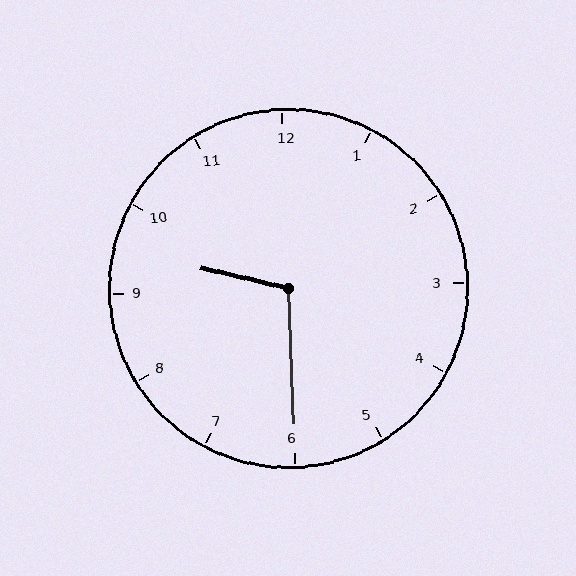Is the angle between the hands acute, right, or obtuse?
It is obtuse.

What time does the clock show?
9:30.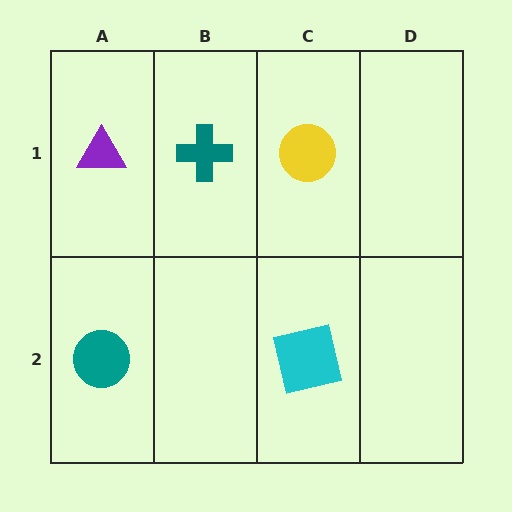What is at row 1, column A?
A purple triangle.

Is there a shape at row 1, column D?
No, that cell is empty.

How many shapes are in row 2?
2 shapes.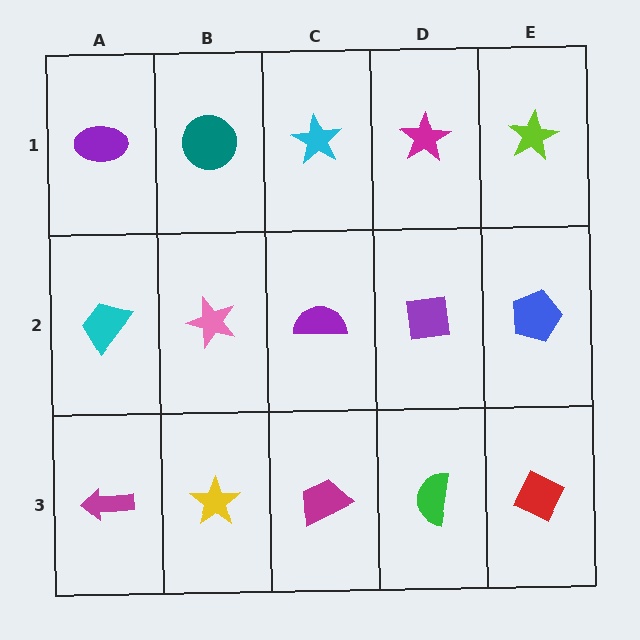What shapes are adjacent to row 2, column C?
A cyan star (row 1, column C), a magenta trapezoid (row 3, column C), a pink star (row 2, column B), a purple square (row 2, column D).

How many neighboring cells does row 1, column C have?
3.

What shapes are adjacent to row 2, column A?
A purple ellipse (row 1, column A), a magenta arrow (row 3, column A), a pink star (row 2, column B).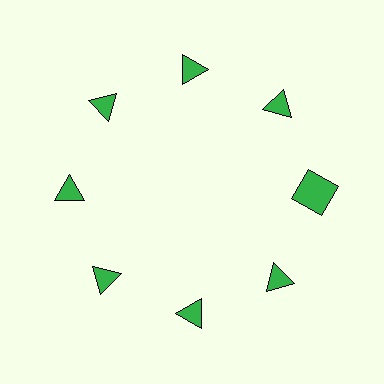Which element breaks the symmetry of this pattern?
The green square at roughly the 3 o'clock position breaks the symmetry. All other shapes are green triangles.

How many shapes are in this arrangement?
There are 8 shapes arranged in a ring pattern.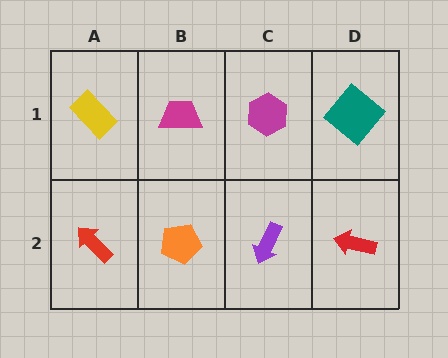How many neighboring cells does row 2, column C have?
3.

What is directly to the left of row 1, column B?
A yellow rectangle.